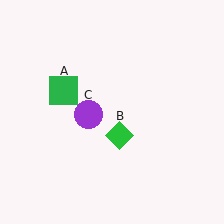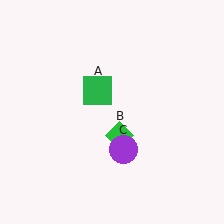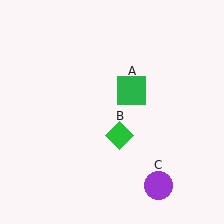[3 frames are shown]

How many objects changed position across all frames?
2 objects changed position: green square (object A), purple circle (object C).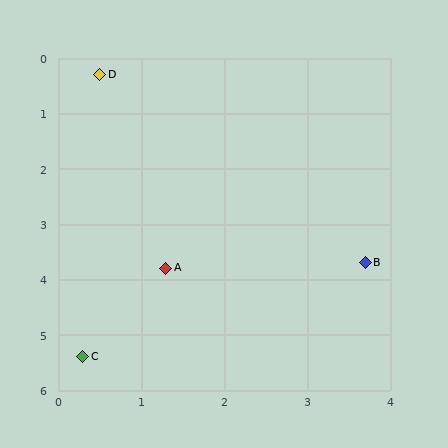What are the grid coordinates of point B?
Point B is at approximately (3.7, 3.7).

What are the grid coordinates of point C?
Point C is at approximately (0.3, 5.4).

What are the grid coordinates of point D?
Point D is at approximately (0.5, 0.3).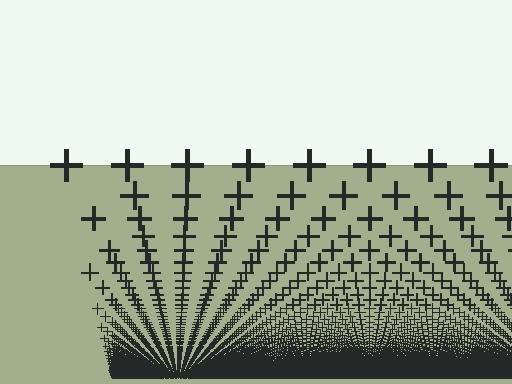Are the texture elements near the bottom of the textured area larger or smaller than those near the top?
Smaller. The gradient is inverted — elements near the bottom are smaller and denser.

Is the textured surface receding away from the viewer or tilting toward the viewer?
The surface appears to tilt toward the viewer. Texture elements get larger and sparser toward the top.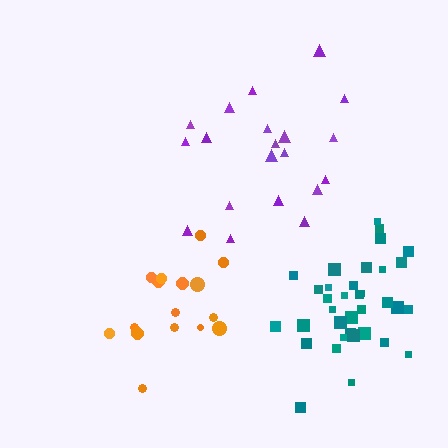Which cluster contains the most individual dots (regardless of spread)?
Teal (35).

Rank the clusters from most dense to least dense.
teal, orange, purple.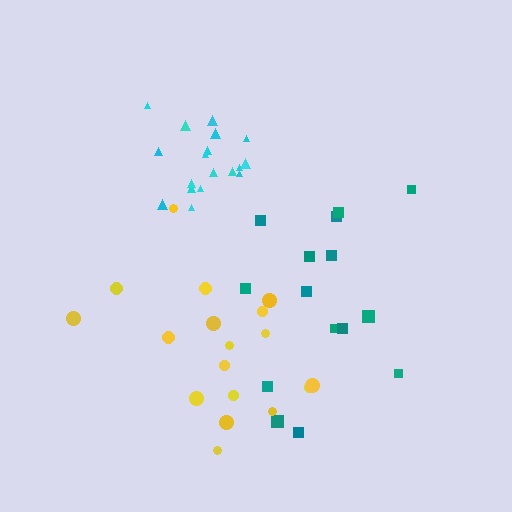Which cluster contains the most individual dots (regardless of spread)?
Cyan (18).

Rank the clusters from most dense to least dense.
cyan, yellow, teal.